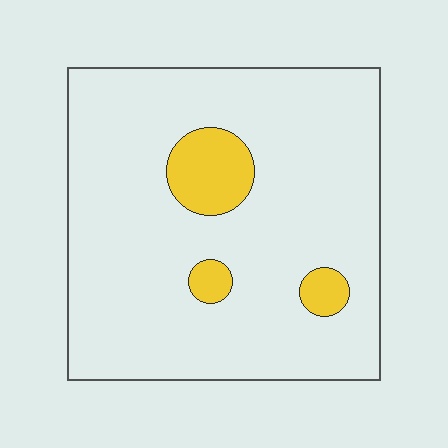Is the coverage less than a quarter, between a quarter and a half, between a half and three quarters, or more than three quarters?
Less than a quarter.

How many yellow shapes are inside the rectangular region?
3.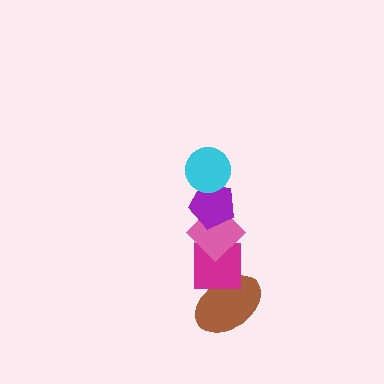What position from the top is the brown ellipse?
The brown ellipse is 5th from the top.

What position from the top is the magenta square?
The magenta square is 4th from the top.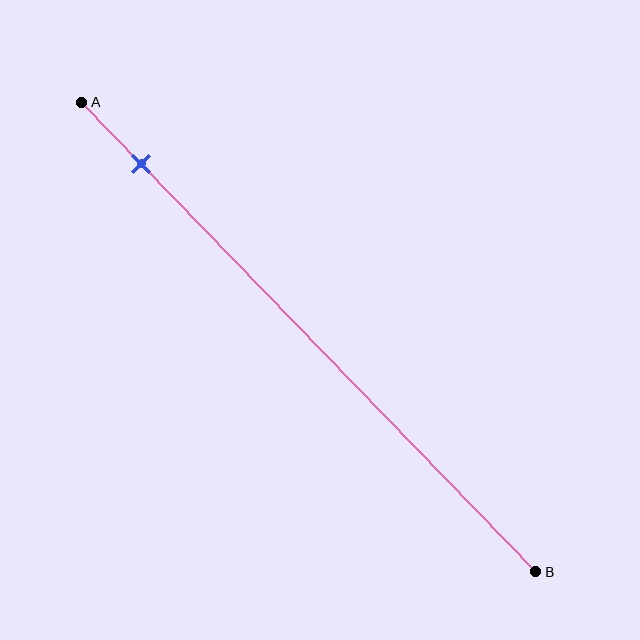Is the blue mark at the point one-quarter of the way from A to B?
No, the mark is at about 15% from A, not at the 25% one-quarter point.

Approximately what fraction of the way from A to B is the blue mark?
The blue mark is approximately 15% of the way from A to B.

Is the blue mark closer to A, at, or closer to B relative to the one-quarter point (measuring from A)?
The blue mark is closer to point A than the one-quarter point of segment AB.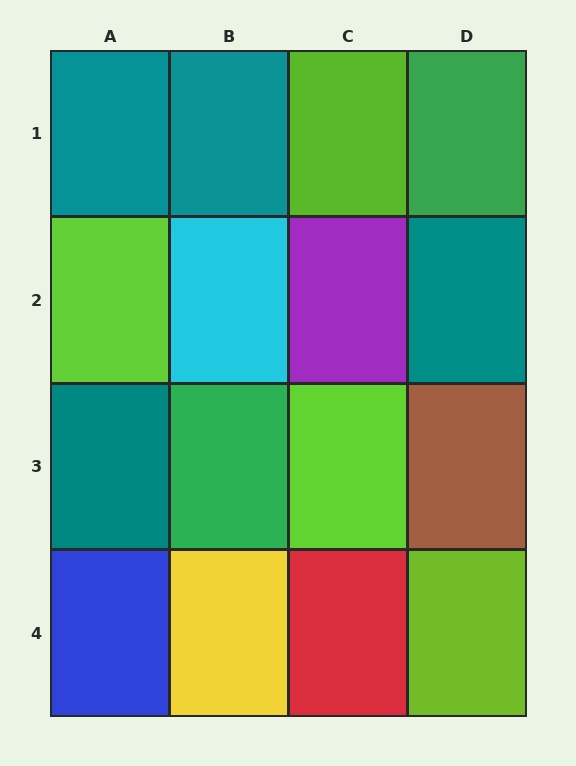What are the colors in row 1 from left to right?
Teal, teal, lime, green.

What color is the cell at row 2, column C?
Purple.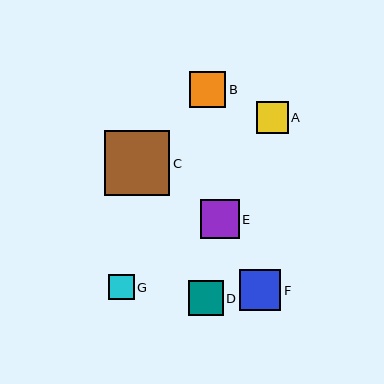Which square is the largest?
Square C is the largest with a size of approximately 65 pixels.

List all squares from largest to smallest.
From largest to smallest: C, F, E, B, D, A, G.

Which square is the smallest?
Square G is the smallest with a size of approximately 25 pixels.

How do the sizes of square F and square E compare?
Square F and square E are approximately the same size.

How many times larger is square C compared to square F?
Square C is approximately 1.6 times the size of square F.